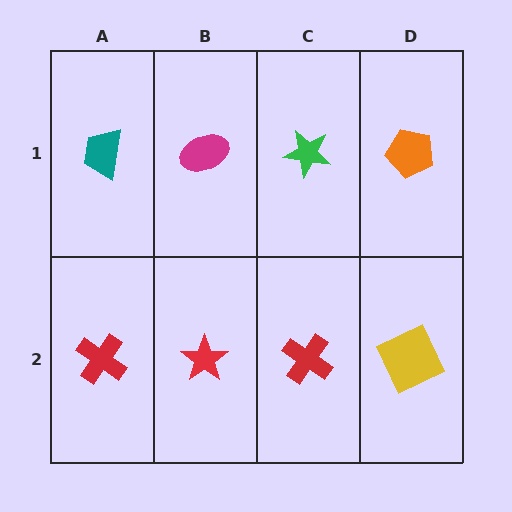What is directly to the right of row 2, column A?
A red star.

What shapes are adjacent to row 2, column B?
A magenta ellipse (row 1, column B), a red cross (row 2, column A), a red cross (row 2, column C).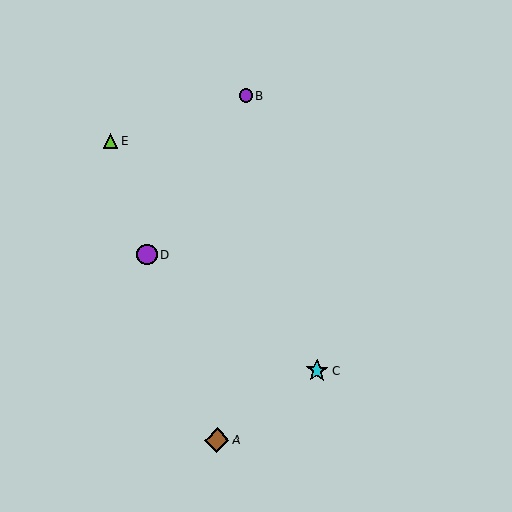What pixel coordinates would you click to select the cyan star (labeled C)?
Click at (317, 371) to select the cyan star C.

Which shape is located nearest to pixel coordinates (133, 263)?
The purple circle (labeled D) at (147, 255) is nearest to that location.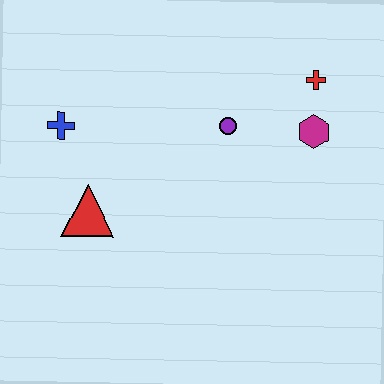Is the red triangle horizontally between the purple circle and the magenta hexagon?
No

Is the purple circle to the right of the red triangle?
Yes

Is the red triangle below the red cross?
Yes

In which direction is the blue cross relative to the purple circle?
The blue cross is to the left of the purple circle.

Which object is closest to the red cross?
The magenta hexagon is closest to the red cross.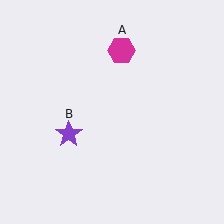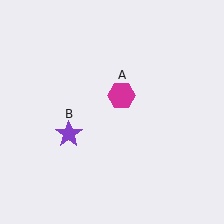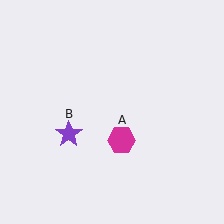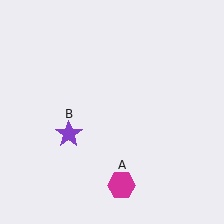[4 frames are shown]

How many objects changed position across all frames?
1 object changed position: magenta hexagon (object A).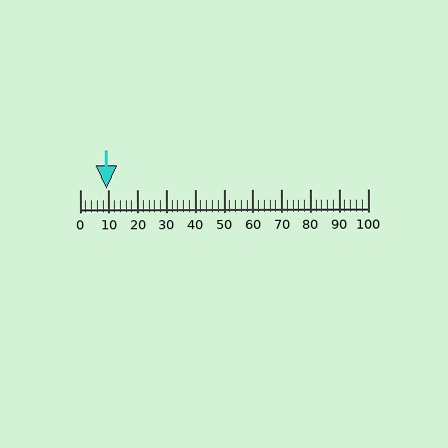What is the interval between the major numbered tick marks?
The major tick marks are spaced 10 units apart.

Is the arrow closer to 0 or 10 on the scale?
The arrow is closer to 10.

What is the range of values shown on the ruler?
The ruler shows values from 0 to 100.